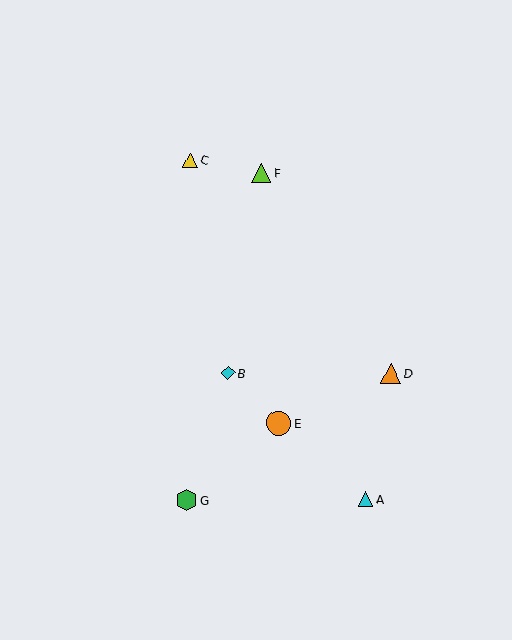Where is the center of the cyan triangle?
The center of the cyan triangle is at (366, 499).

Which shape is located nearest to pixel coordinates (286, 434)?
The orange circle (labeled E) at (279, 423) is nearest to that location.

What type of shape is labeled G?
Shape G is a green hexagon.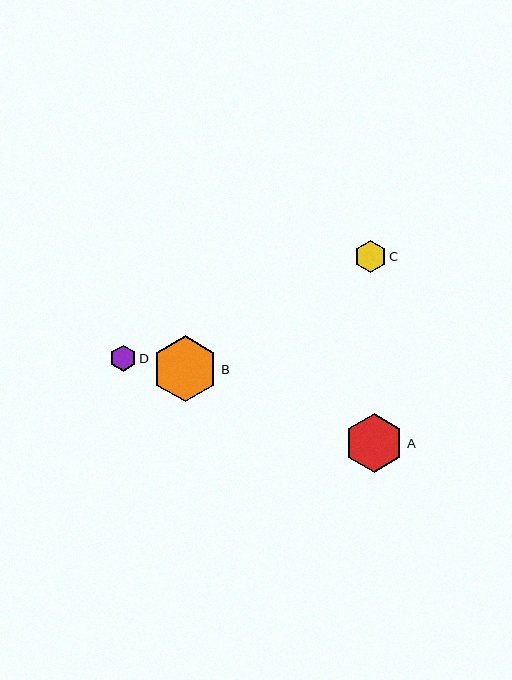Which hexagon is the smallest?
Hexagon D is the smallest with a size of approximately 26 pixels.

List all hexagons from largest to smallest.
From largest to smallest: B, A, C, D.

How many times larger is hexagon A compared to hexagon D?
Hexagon A is approximately 2.2 times the size of hexagon D.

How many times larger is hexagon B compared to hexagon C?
Hexagon B is approximately 2.0 times the size of hexagon C.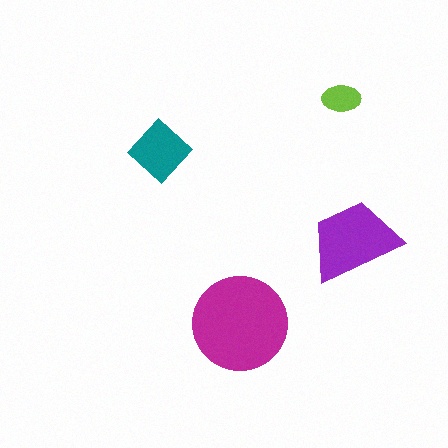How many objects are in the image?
There are 4 objects in the image.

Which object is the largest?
The magenta circle.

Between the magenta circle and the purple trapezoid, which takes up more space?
The magenta circle.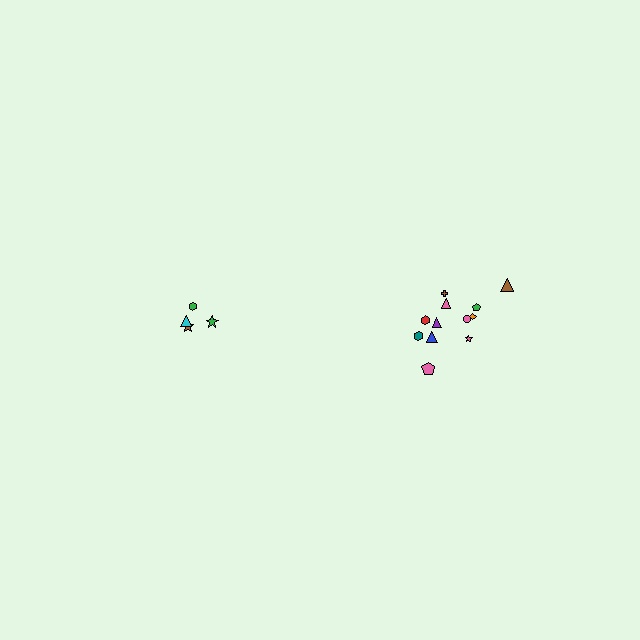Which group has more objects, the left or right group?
The right group.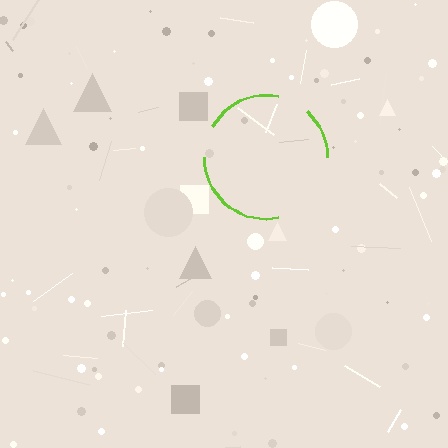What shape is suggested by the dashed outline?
The dashed outline suggests a circle.